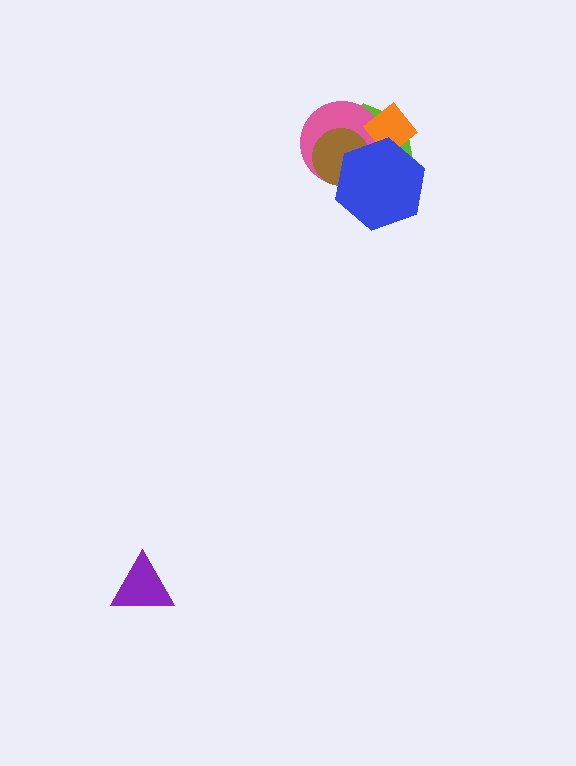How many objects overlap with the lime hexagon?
4 objects overlap with the lime hexagon.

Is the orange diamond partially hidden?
Yes, it is partially covered by another shape.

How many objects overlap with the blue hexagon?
4 objects overlap with the blue hexagon.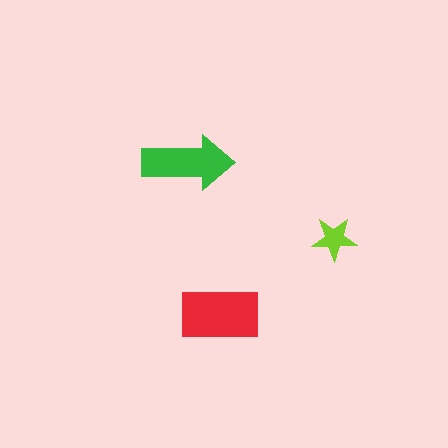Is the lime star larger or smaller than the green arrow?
Smaller.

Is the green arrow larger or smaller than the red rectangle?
Smaller.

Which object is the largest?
The red rectangle.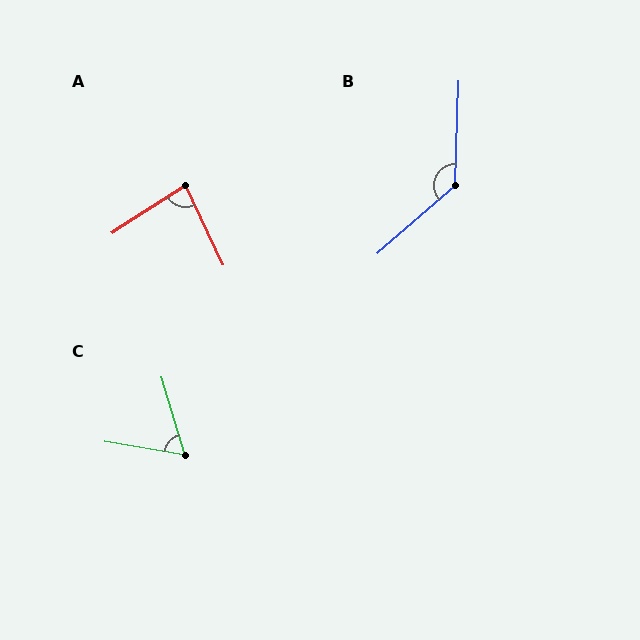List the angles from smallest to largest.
C (64°), A (83°), B (133°).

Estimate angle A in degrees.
Approximately 83 degrees.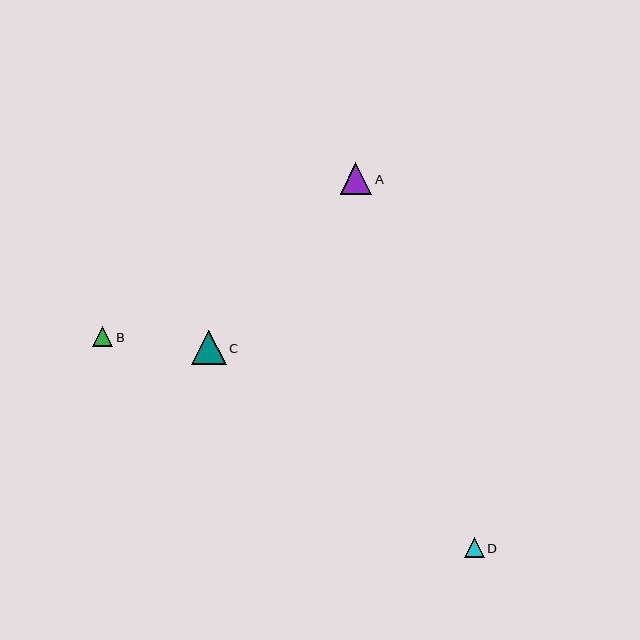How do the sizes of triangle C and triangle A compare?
Triangle C and triangle A are approximately the same size.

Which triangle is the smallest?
Triangle D is the smallest with a size of approximately 20 pixels.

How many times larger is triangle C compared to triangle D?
Triangle C is approximately 1.7 times the size of triangle D.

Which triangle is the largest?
Triangle C is the largest with a size of approximately 34 pixels.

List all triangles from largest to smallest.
From largest to smallest: C, A, B, D.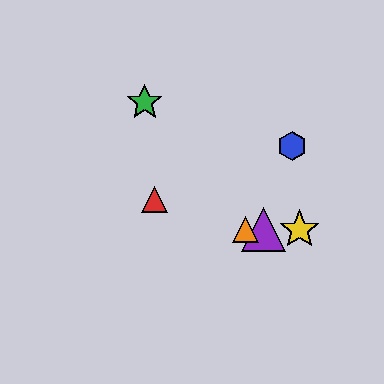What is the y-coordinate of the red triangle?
The red triangle is at y≈199.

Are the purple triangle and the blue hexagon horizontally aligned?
No, the purple triangle is at y≈230 and the blue hexagon is at y≈146.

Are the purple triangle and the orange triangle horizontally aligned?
Yes, both are at y≈230.